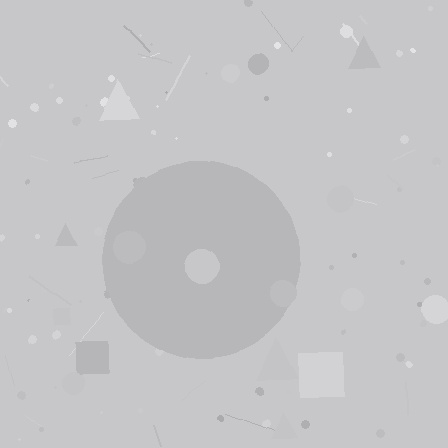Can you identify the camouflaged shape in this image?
The camouflaged shape is a circle.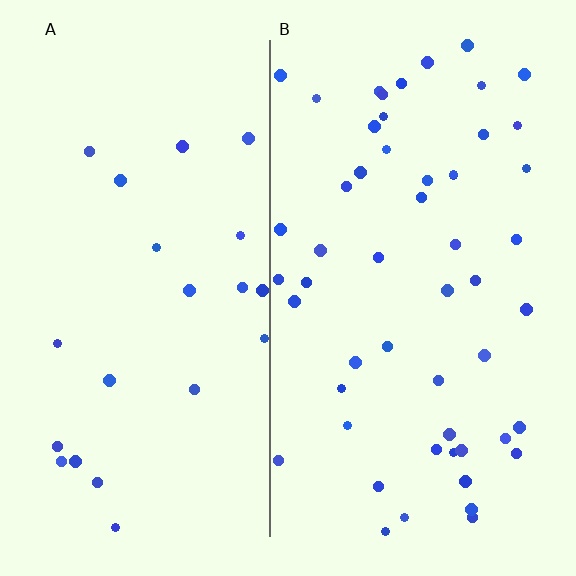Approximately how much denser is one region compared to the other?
Approximately 2.5× — region B over region A.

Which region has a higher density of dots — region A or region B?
B (the right).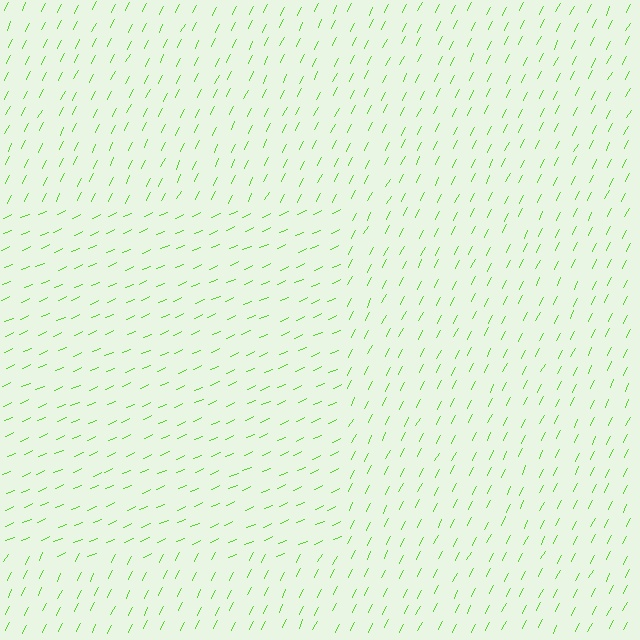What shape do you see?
I see a rectangle.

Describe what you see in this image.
The image is filled with small lime line segments. A rectangle region in the image has lines oriented differently from the surrounding lines, creating a visible texture boundary.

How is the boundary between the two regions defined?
The boundary is defined purely by a change in line orientation (approximately 39 degrees difference). All lines are the same color and thickness.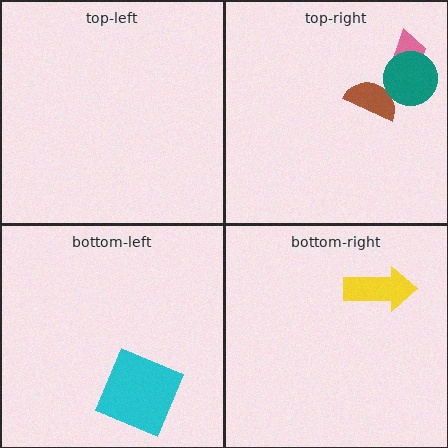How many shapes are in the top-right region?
3.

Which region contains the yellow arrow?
The bottom-right region.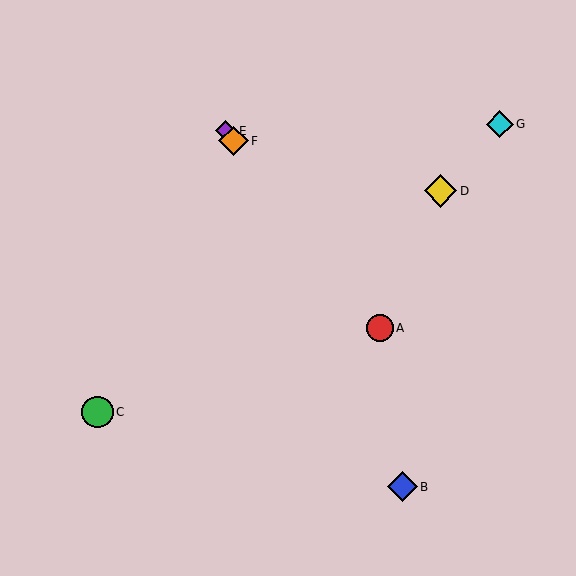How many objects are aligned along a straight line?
3 objects (A, E, F) are aligned along a straight line.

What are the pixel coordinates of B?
Object B is at (402, 487).